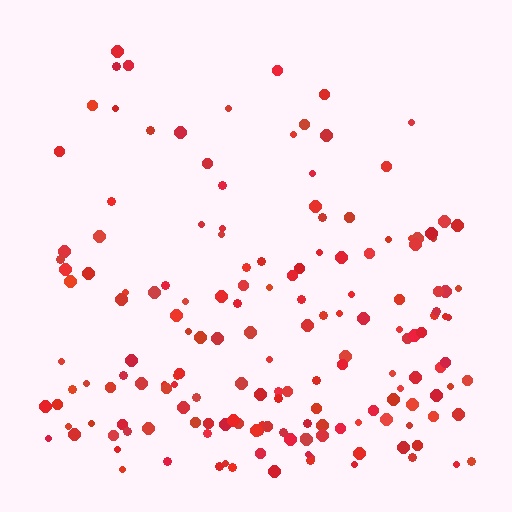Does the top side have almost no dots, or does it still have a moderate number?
Still a moderate number, just noticeably fewer than the bottom.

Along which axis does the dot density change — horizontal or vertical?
Vertical.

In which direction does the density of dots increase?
From top to bottom, with the bottom side densest.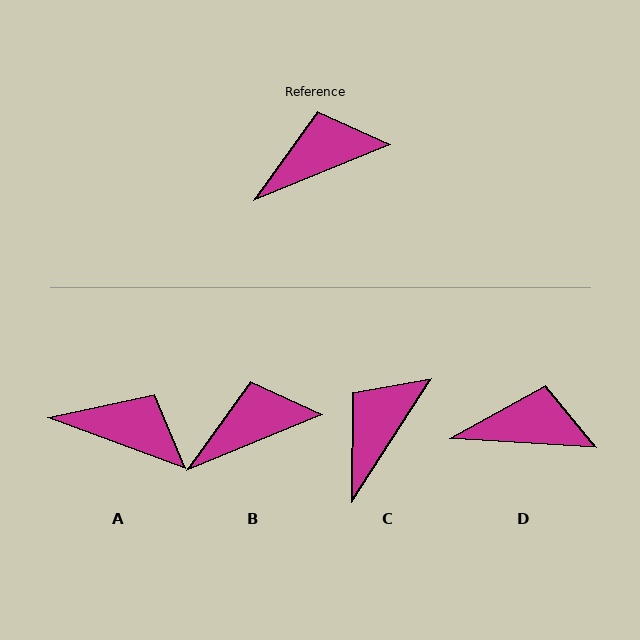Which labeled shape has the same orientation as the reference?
B.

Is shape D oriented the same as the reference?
No, it is off by about 25 degrees.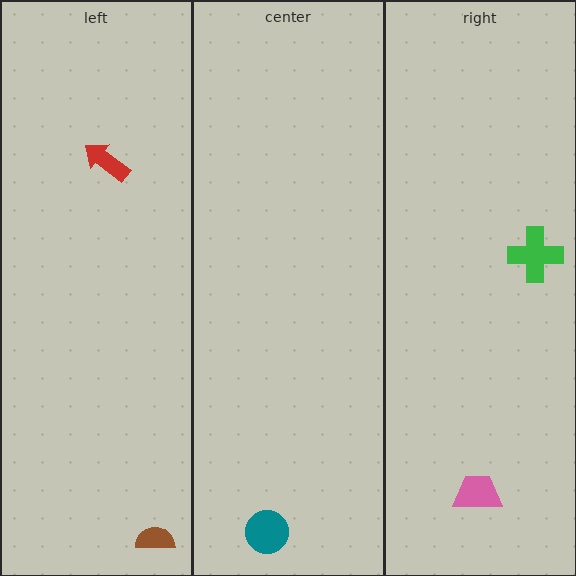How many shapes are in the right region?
2.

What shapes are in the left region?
The brown semicircle, the red arrow.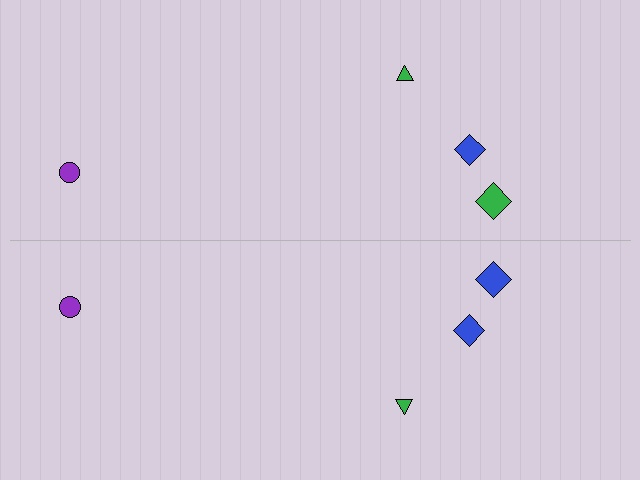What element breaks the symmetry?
The blue diamond on the bottom side breaks the symmetry — its mirror counterpart is green.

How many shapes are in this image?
There are 8 shapes in this image.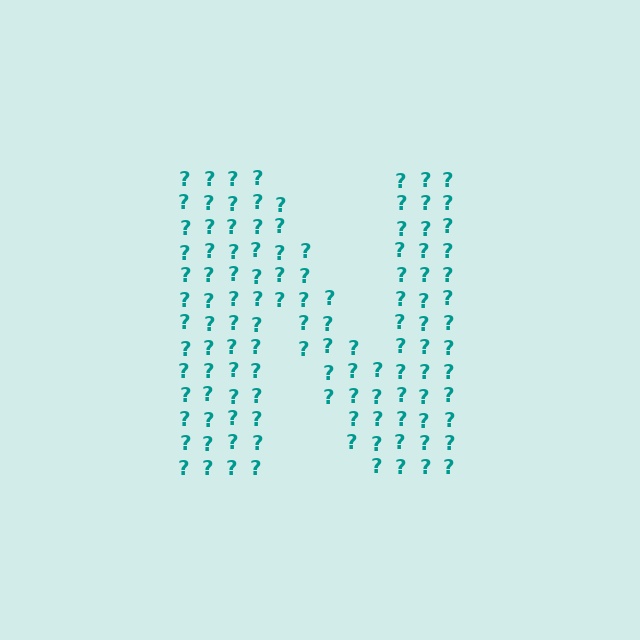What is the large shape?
The large shape is the letter N.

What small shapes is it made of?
It is made of small question marks.